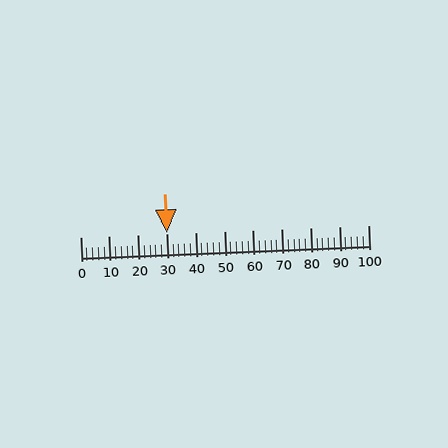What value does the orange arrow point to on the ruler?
The orange arrow points to approximately 30.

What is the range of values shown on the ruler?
The ruler shows values from 0 to 100.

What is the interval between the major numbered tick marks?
The major tick marks are spaced 10 units apart.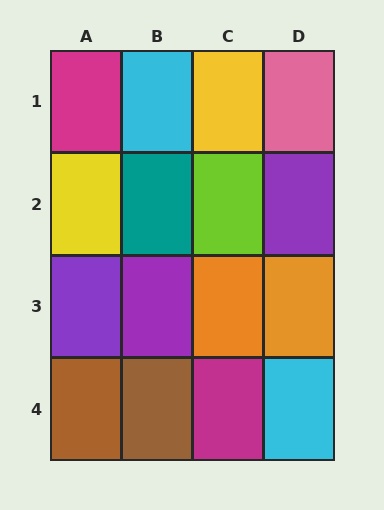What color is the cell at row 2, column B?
Teal.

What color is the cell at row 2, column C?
Lime.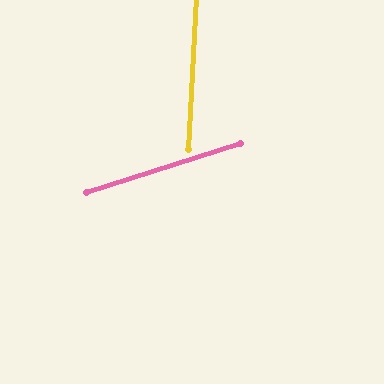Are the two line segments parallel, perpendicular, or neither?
Neither parallel nor perpendicular — they differ by about 69°.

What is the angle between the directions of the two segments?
Approximately 69 degrees.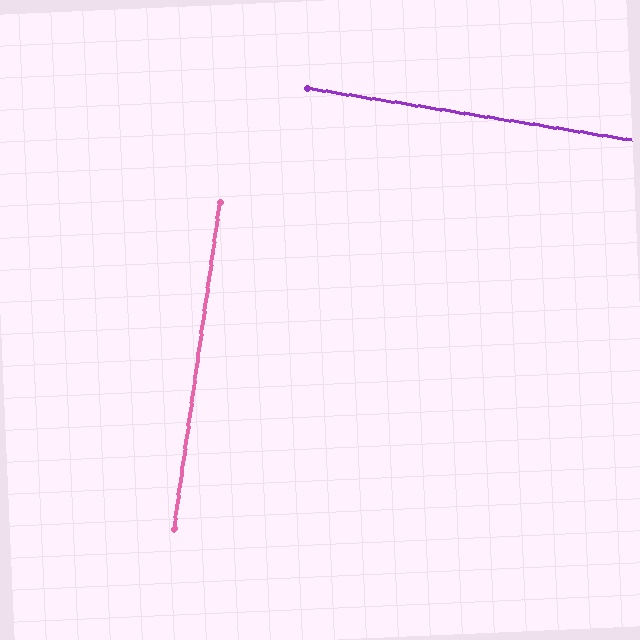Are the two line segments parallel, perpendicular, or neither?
Perpendicular — they meet at approximately 89°.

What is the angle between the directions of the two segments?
Approximately 89 degrees.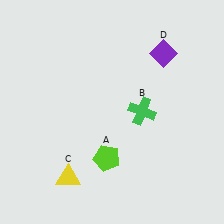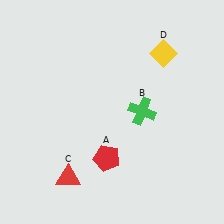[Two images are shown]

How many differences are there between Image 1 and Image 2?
There are 3 differences between the two images.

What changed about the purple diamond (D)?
In Image 1, D is purple. In Image 2, it changed to yellow.